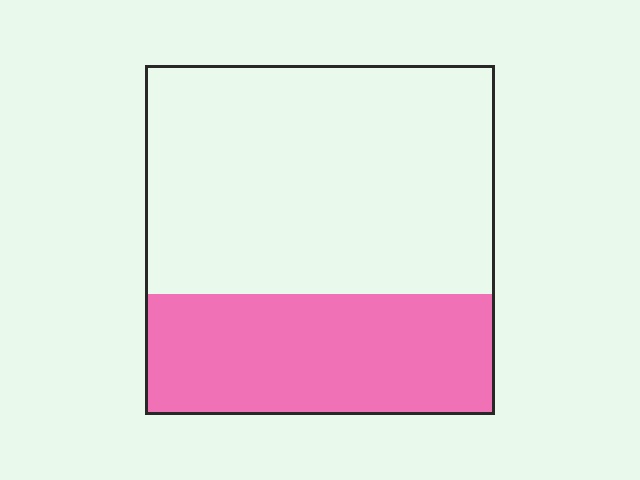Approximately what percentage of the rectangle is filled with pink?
Approximately 35%.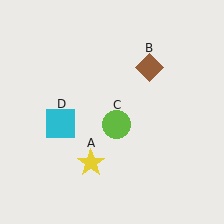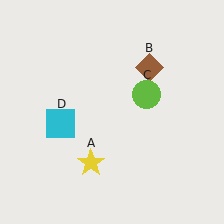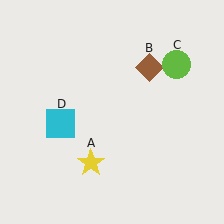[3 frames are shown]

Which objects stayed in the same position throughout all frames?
Yellow star (object A) and brown diamond (object B) and cyan square (object D) remained stationary.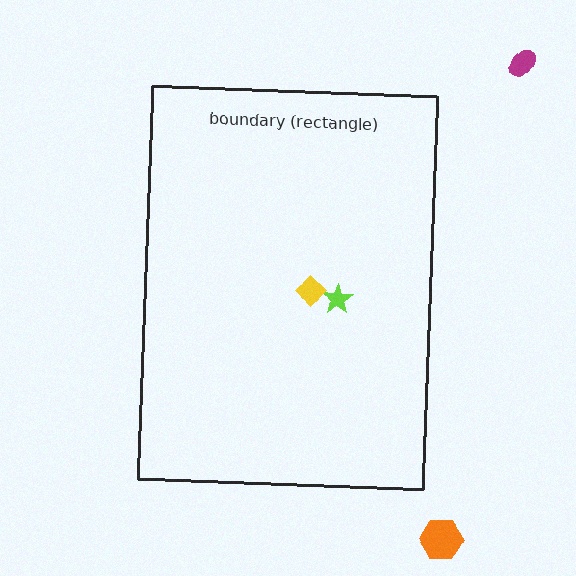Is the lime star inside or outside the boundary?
Inside.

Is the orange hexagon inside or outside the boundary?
Outside.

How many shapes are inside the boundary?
2 inside, 2 outside.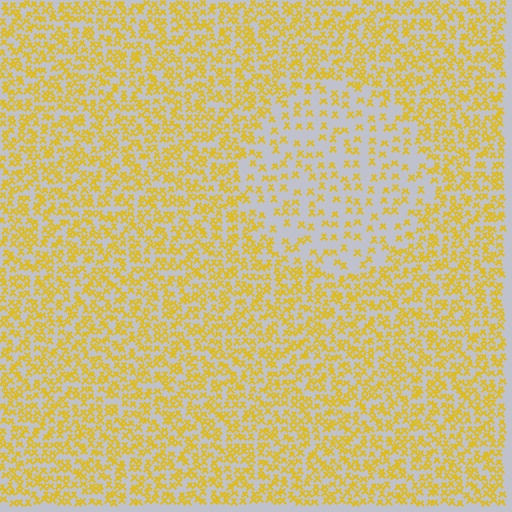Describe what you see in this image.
The image contains small yellow elements arranged at two different densities. A circle-shaped region is visible where the elements are less densely packed than the surrounding area.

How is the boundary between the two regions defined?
The boundary is defined by a change in element density (approximately 2.3x ratio). All elements are the same color, size, and shape.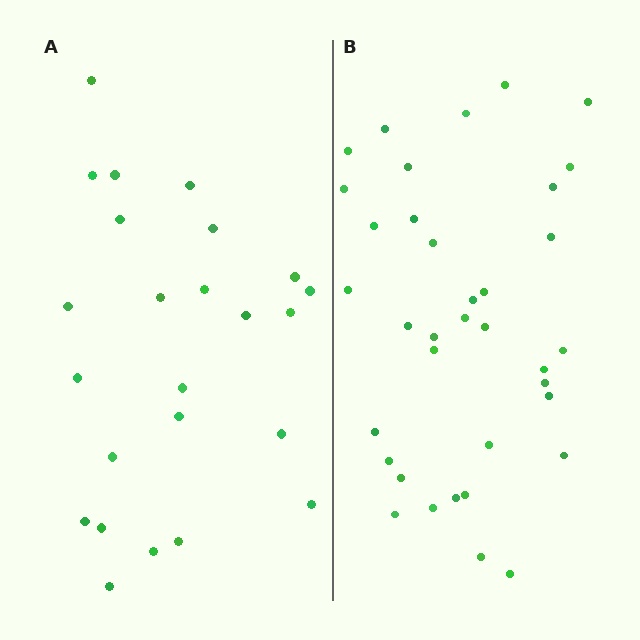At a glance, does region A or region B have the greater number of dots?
Region B (the right region) has more dots.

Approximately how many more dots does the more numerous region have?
Region B has roughly 12 or so more dots than region A.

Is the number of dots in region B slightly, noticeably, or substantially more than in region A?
Region B has substantially more. The ratio is roughly 1.5 to 1.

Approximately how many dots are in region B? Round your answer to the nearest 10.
About 40 dots. (The exact count is 36, which rounds to 40.)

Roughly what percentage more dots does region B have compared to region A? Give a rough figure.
About 50% more.